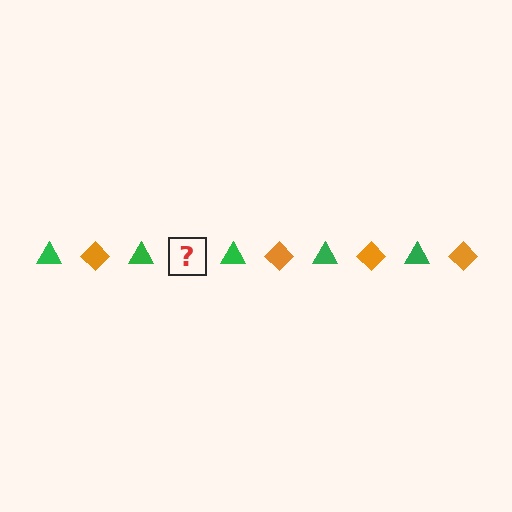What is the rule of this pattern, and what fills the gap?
The rule is that the pattern alternates between green triangle and orange diamond. The gap should be filled with an orange diamond.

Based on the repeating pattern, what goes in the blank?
The blank should be an orange diamond.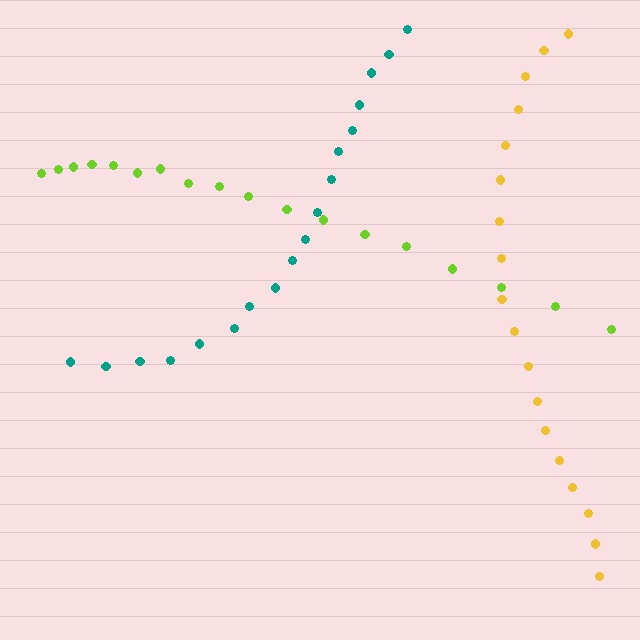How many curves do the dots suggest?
There are 3 distinct paths.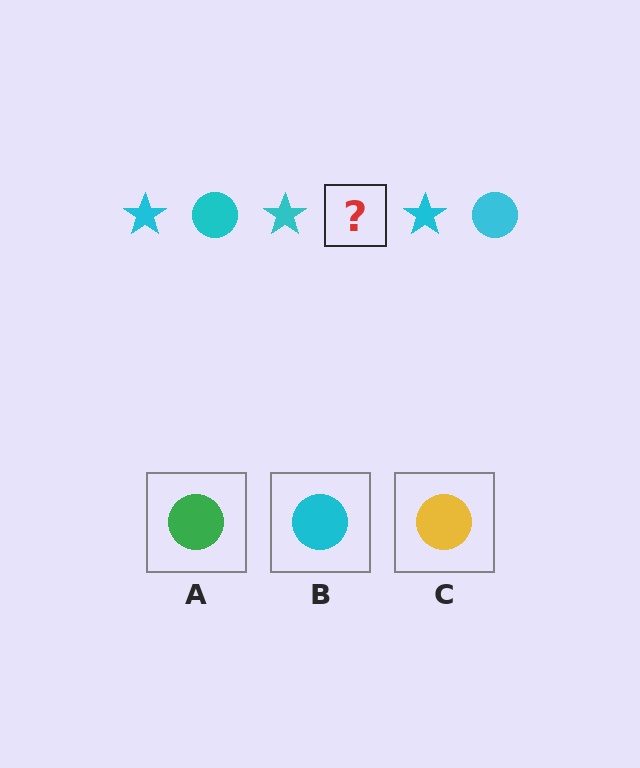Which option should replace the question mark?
Option B.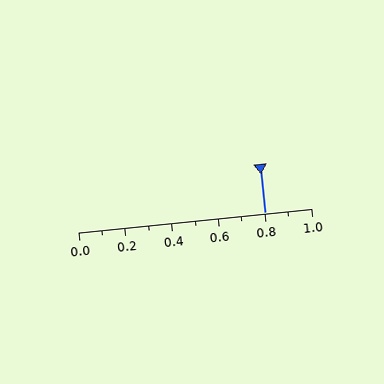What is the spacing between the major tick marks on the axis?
The major ticks are spaced 0.2 apart.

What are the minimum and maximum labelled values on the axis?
The axis runs from 0.0 to 1.0.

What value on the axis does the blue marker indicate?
The marker indicates approximately 0.8.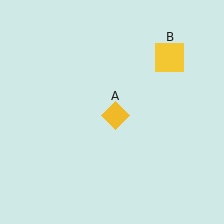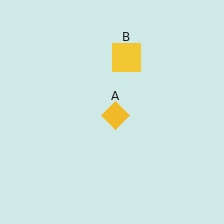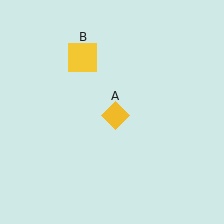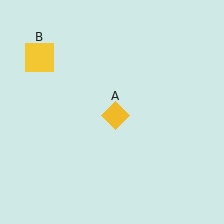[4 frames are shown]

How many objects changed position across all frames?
1 object changed position: yellow square (object B).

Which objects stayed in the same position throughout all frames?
Yellow diamond (object A) remained stationary.